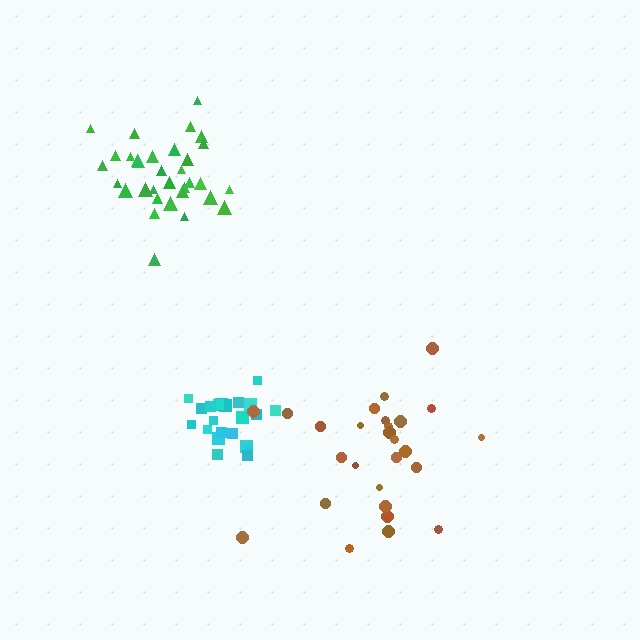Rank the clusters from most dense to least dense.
cyan, green, brown.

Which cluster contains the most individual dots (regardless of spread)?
Green (33).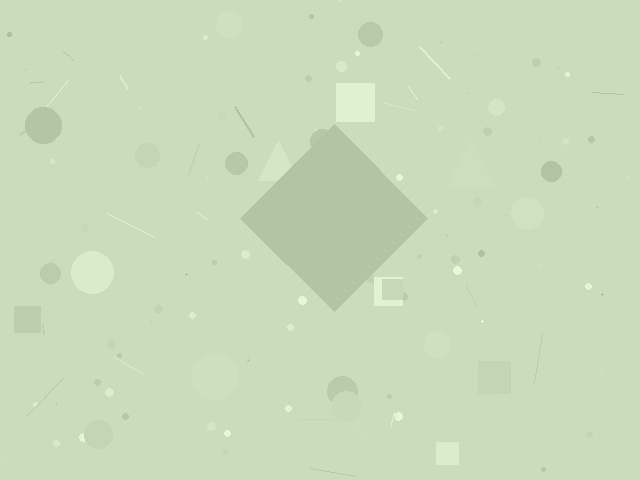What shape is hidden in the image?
A diamond is hidden in the image.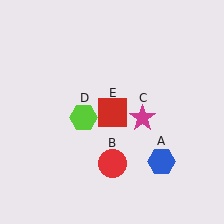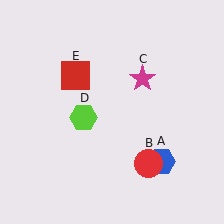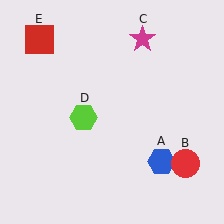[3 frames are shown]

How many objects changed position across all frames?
3 objects changed position: red circle (object B), magenta star (object C), red square (object E).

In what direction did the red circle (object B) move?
The red circle (object B) moved right.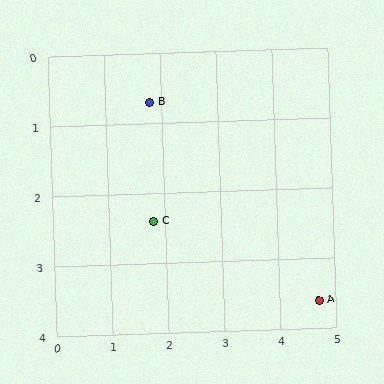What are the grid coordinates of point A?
Point A is at approximately (4.7, 3.6).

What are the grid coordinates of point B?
Point B is at approximately (1.8, 0.7).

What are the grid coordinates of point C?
Point C is at approximately (1.8, 2.4).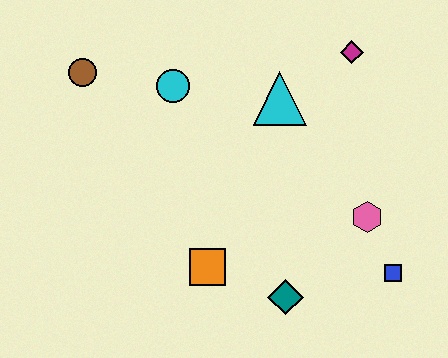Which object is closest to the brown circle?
The cyan circle is closest to the brown circle.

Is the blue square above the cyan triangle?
No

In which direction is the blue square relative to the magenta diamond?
The blue square is below the magenta diamond.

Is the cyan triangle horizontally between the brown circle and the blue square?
Yes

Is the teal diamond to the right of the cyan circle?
Yes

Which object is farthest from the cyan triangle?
The blue square is farthest from the cyan triangle.